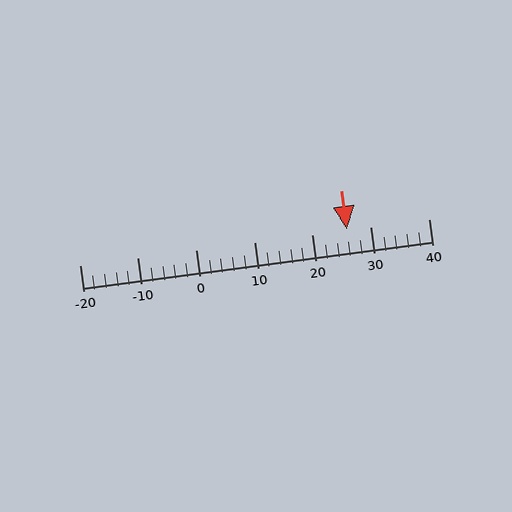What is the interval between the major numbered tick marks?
The major tick marks are spaced 10 units apart.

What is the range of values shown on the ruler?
The ruler shows values from -20 to 40.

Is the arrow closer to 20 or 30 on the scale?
The arrow is closer to 30.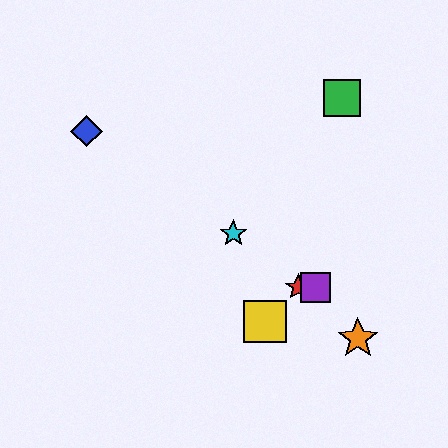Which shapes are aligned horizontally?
The red star, the purple square are aligned horizontally.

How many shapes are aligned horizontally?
2 shapes (the red star, the purple square) are aligned horizontally.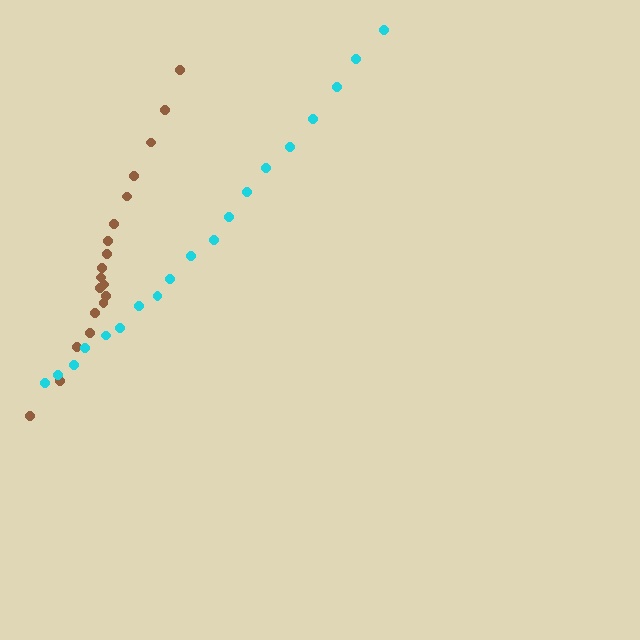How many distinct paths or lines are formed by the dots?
There are 2 distinct paths.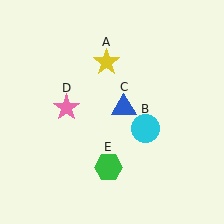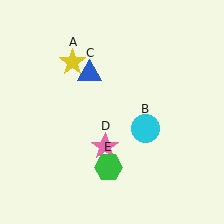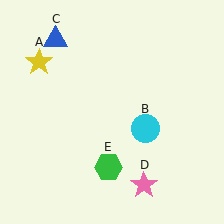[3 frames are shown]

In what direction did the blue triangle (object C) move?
The blue triangle (object C) moved up and to the left.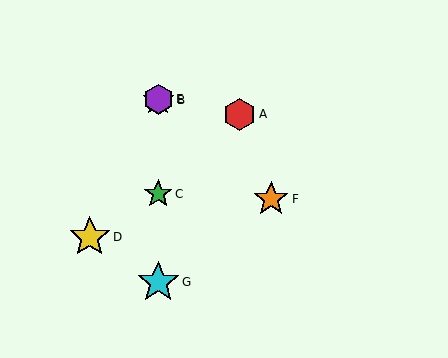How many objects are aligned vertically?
4 objects (B, C, E, G) are aligned vertically.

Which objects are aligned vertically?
Objects B, C, E, G are aligned vertically.